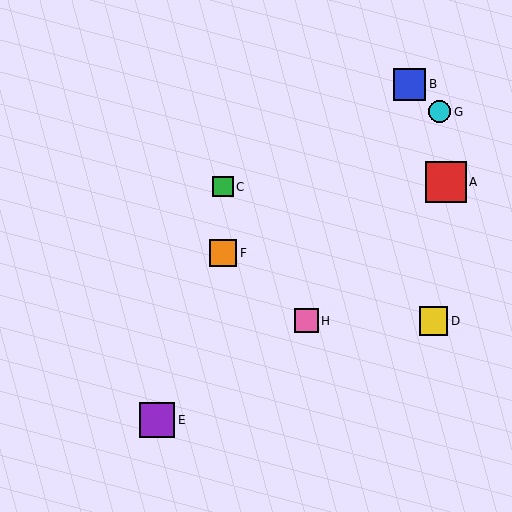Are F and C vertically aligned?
Yes, both are at x≈223.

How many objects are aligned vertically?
2 objects (C, F) are aligned vertically.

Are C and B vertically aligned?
No, C is at x≈223 and B is at x≈410.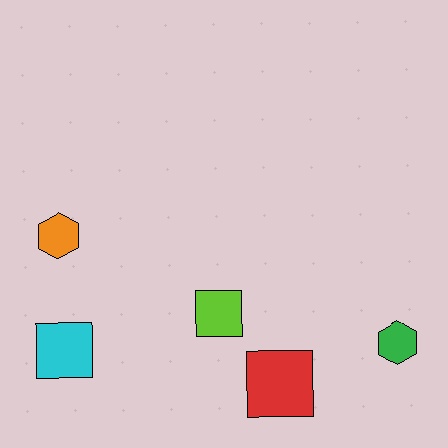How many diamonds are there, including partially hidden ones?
There are no diamonds.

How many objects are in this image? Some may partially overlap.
There are 5 objects.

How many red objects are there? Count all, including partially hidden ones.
There is 1 red object.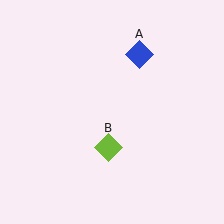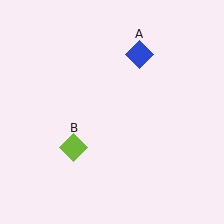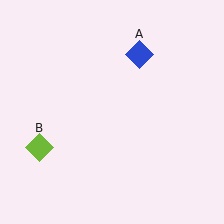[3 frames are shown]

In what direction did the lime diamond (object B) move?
The lime diamond (object B) moved left.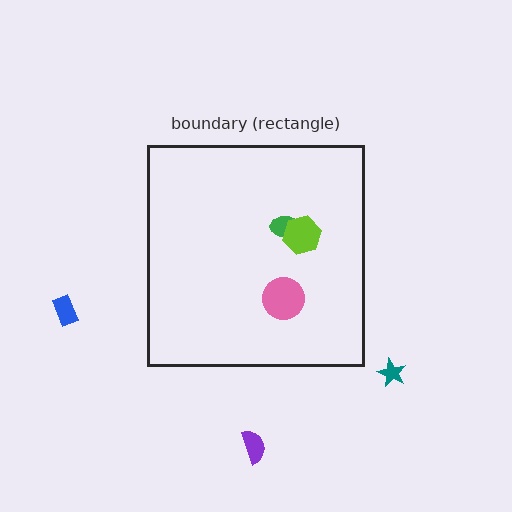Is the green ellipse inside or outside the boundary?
Inside.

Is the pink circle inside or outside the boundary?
Inside.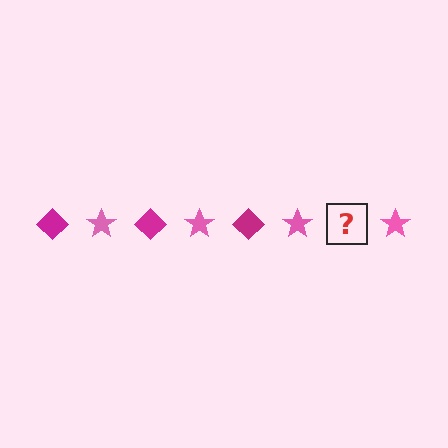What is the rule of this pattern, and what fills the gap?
The rule is that the pattern alternates between magenta diamond and pink star. The gap should be filled with a magenta diamond.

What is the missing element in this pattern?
The missing element is a magenta diamond.